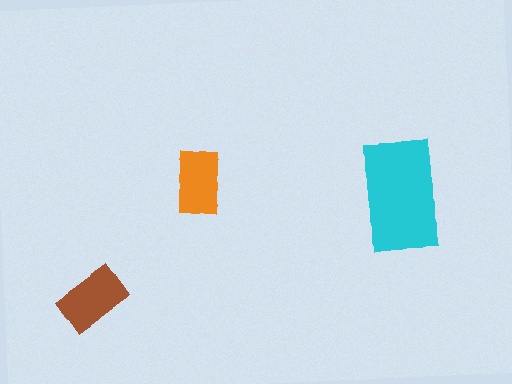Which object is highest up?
The orange rectangle is topmost.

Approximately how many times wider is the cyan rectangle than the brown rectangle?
About 1.5 times wider.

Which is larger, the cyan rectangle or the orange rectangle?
The cyan one.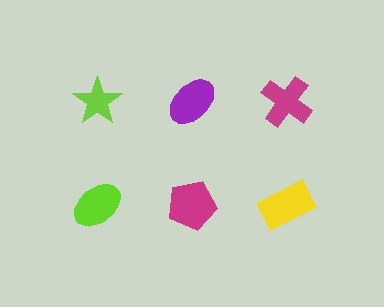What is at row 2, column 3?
A yellow rectangle.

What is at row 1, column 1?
A lime star.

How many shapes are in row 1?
3 shapes.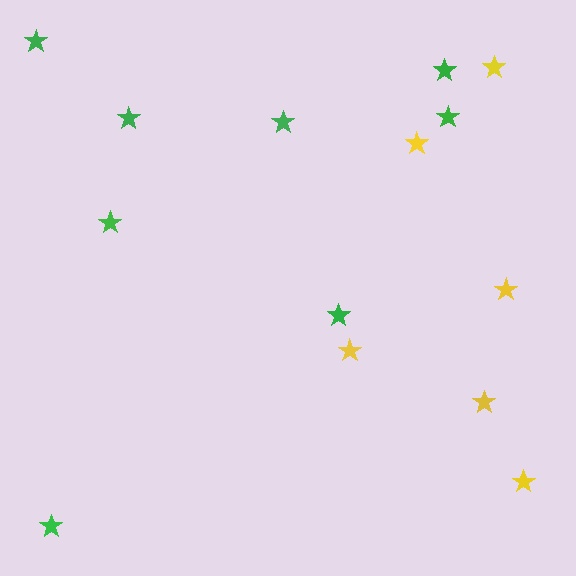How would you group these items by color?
There are 2 groups: one group of yellow stars (6) and one group of green stars (8).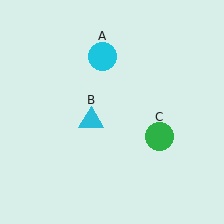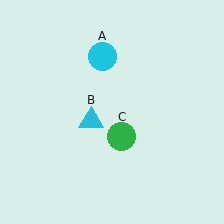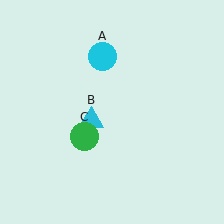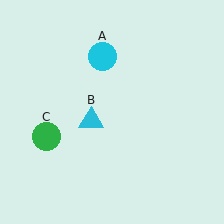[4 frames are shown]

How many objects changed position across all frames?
1 object changed position: green circle (object C).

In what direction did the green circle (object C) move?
The green circle (object C) moved left.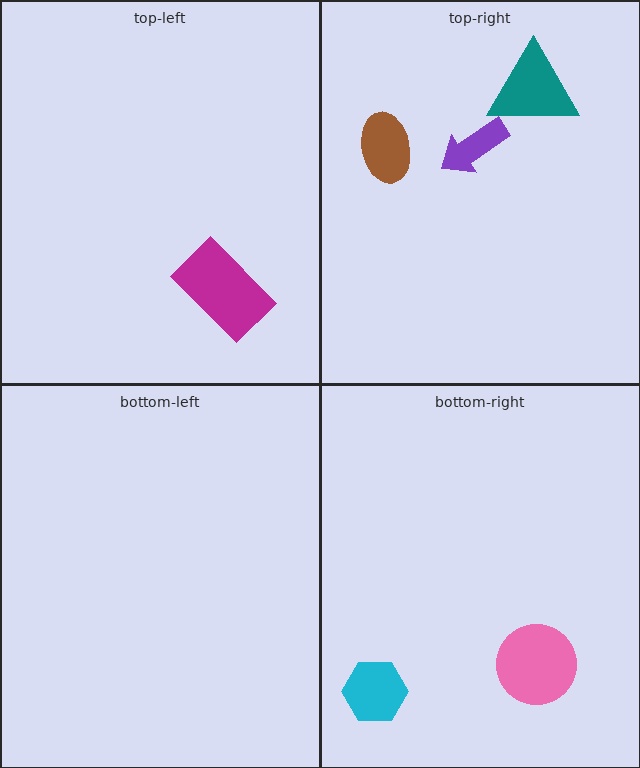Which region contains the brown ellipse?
The top-right region.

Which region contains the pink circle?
The bottom-right region.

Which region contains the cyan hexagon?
The bottom-right region.